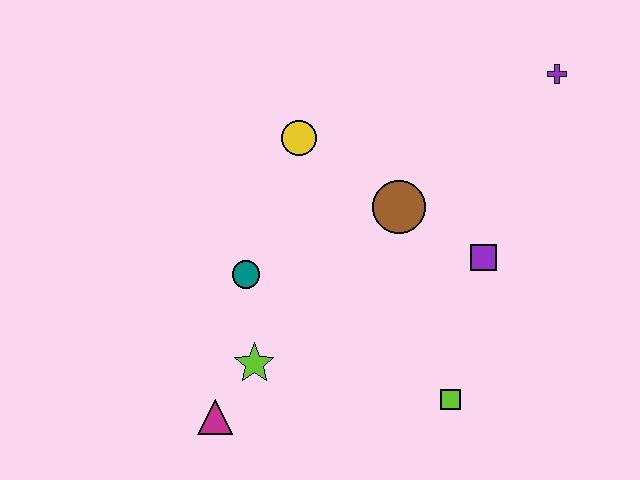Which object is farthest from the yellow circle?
The lime square is farthest from the yellow circle.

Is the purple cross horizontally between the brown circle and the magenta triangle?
No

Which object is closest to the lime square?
The purple square is closest to the lime square.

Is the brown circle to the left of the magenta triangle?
No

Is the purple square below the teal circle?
No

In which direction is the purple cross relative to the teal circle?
The purple cross is to the right of the teal circle.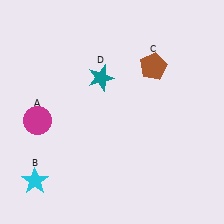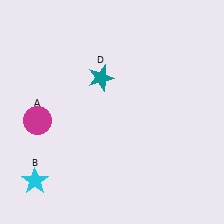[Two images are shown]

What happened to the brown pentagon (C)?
The brown pentagon (C) was removed in Image 2. It was in the top-right area of Image 1.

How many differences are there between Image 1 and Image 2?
There is 1 difference between the two images.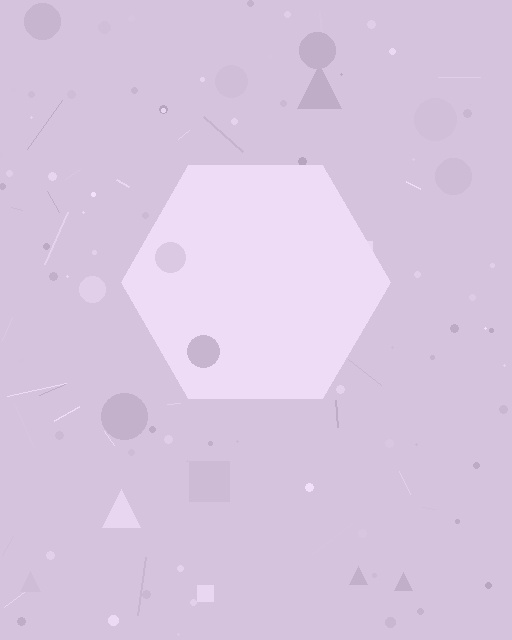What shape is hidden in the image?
A hexagon is hidden in the image.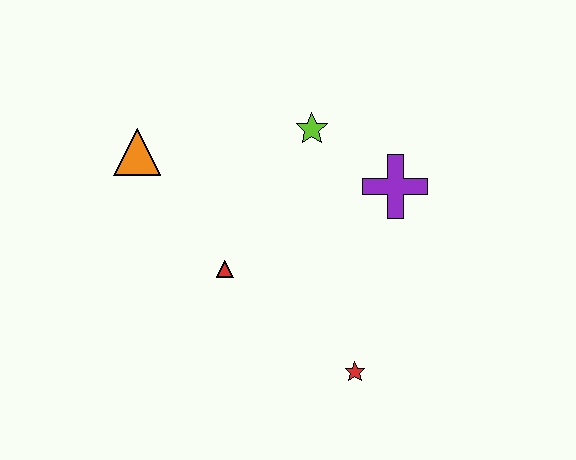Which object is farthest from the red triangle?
The purple cross is farthest from the red triangle.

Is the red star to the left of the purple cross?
Yes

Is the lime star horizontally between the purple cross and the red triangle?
Yes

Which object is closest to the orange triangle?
The red triangle is closest to the orange triangle.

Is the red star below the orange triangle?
Yes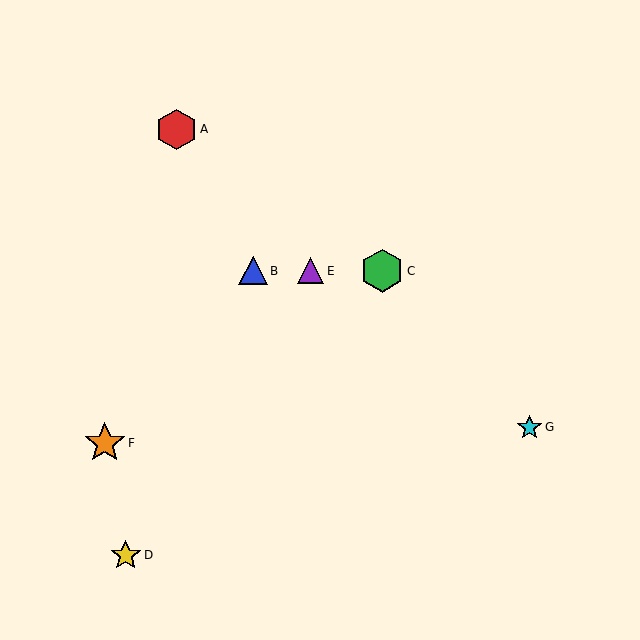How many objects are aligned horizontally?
3 objects (B, C, E) are aligned horizontally.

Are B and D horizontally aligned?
No, B is at y≈271 and D is at y≈555.